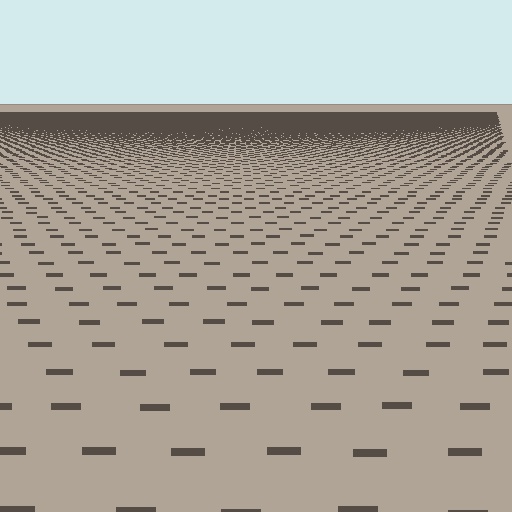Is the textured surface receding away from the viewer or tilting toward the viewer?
The surface is receding away from the viewer. Texture elements get smaller and denser toward the top.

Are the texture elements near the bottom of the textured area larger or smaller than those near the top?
Larger. Near the bottom, elements are closer to the viewer and appear at a bigger on-screen size.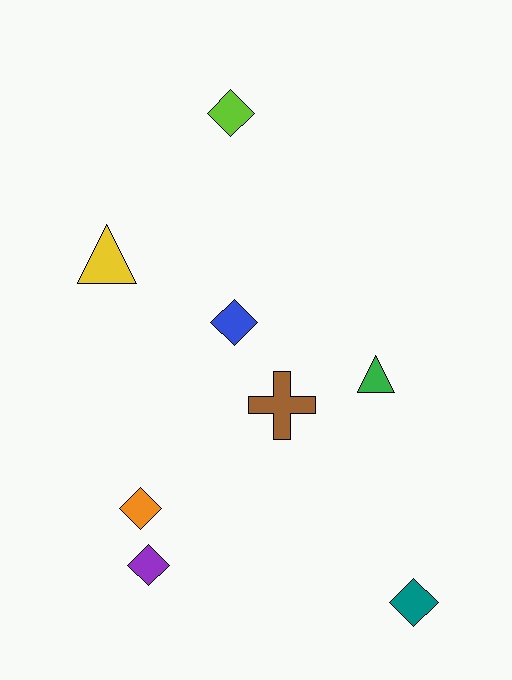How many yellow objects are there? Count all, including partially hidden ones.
There is 1 yellow object.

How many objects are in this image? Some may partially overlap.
There are 8 objects.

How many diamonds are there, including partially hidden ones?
There are 5 diamonds.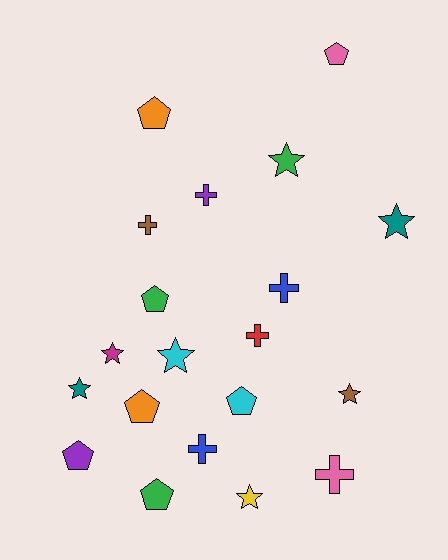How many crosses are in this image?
There are 6 crosses.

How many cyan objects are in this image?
There are 2 cyan objects.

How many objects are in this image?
There are 20 objects.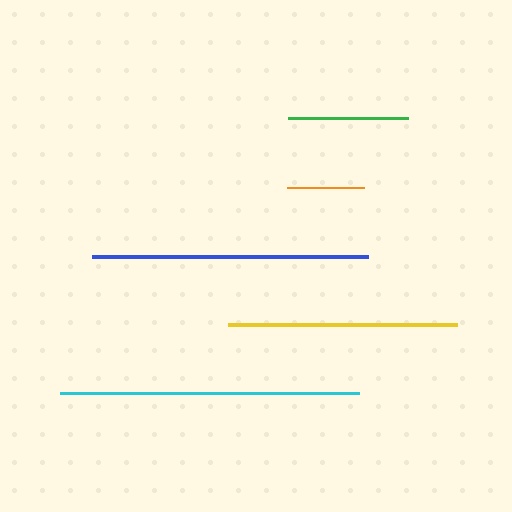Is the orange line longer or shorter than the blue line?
The blue line is longer than the orange line.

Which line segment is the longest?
The cyan line is the longest at approximately 299 pixels.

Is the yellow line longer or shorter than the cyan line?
The cyan line is longer than the yellow line.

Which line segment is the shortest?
The orange line is the shortest at approximately 77 pixels.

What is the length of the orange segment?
The orange segment is approximately 77 pixels long.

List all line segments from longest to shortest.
From longest to shortest: cyan, blue, yellow, green, orange.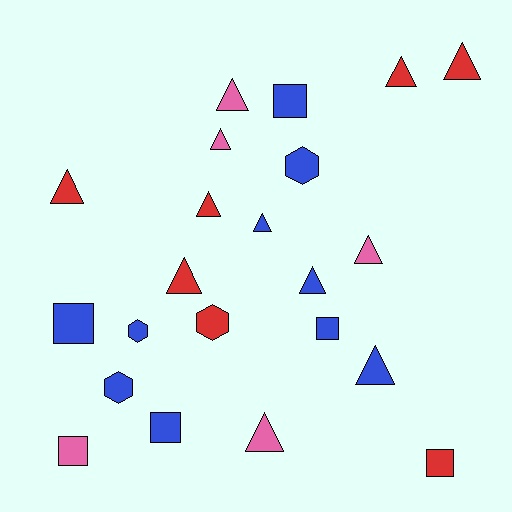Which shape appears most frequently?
Triangle, with 12 objects.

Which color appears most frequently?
Blue, with 10 objects.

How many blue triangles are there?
There are 3 blue triangles.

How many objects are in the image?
There are 22 objects.